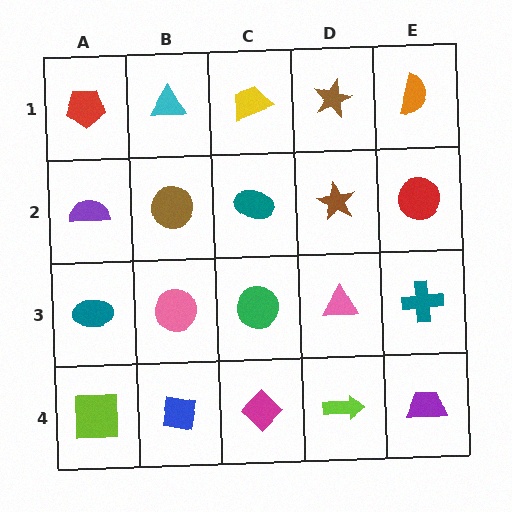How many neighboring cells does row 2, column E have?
3.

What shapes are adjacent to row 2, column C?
A yellow trapezoid (row 1, column C), a green circle (row 3, column C), a brown circle (row 2, column B), a brown star (row 2, column D).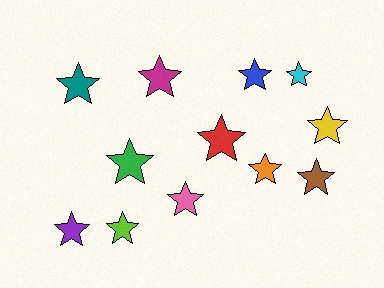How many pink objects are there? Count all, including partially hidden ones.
There is 1 pink object.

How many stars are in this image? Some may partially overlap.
There are 12 stars.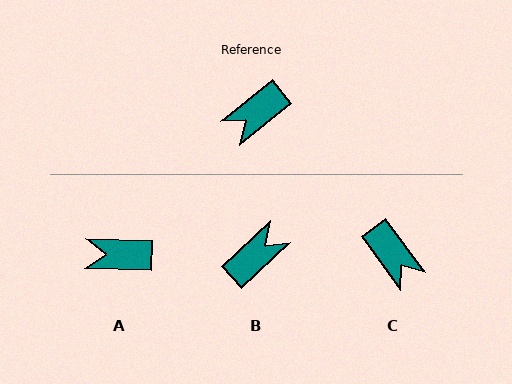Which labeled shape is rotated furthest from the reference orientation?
B, about 176 degrees away.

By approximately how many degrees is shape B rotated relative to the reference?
Approximately 176 degrees clockwise.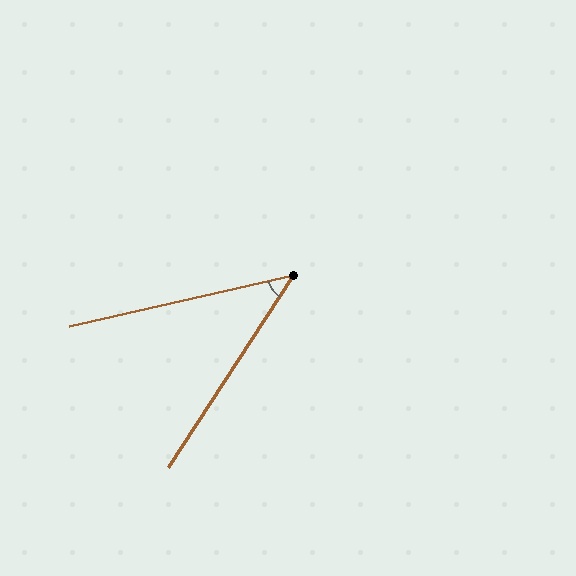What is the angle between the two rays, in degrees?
Approximately 44 degrees.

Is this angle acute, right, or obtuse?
It is acute.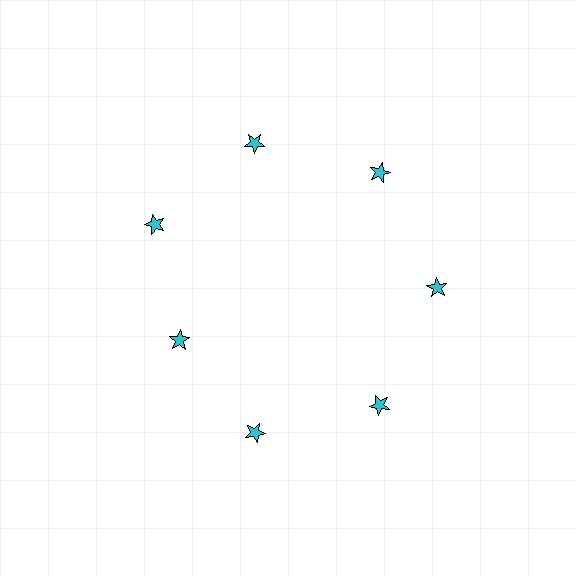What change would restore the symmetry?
The symmetry would be restored by moving it outward, back onto the ring so that all 7 stars sit at equal angles and equal distance from the center.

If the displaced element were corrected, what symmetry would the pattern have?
It would have 7-fold rotational symmetry — the pattern would map onto itself every 51 degrees.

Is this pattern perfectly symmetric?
No. The 7 cyan stars are arranged in a ring, but one element near the 8 o'clock position is pulled inward toward the center, breaking the 7-fold rotational symmetry.